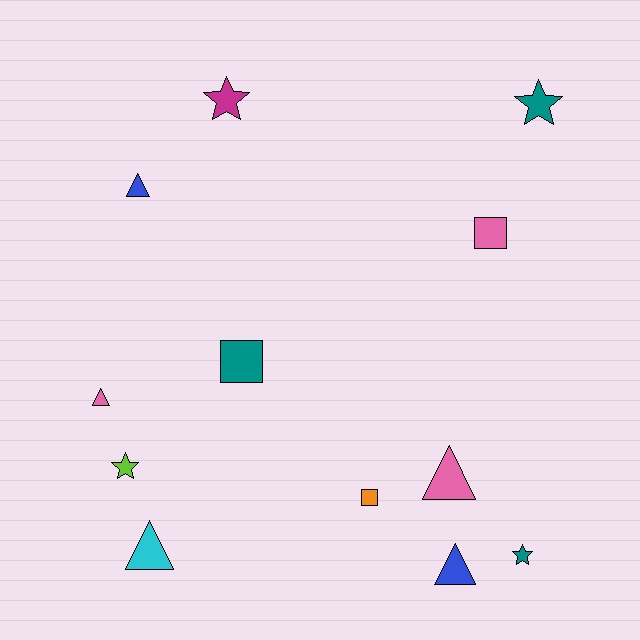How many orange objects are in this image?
There is 1 orange object.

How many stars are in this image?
There are 4 stars.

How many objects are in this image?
There are 12 objects.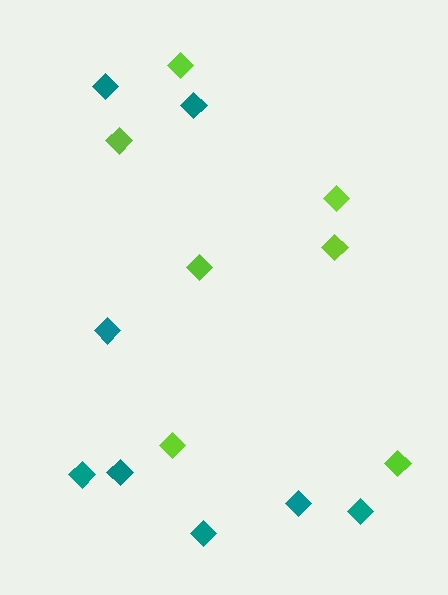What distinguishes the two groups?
There are 2 groups: one group of teal diamonds (8) and one group of lime diamonds (7).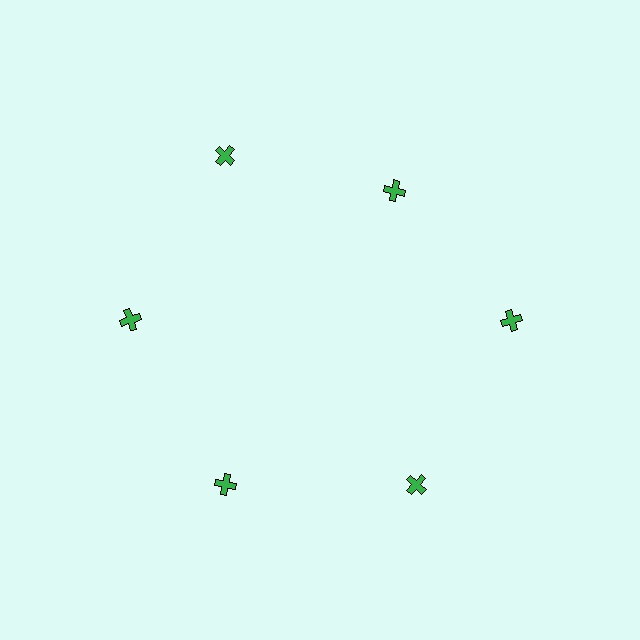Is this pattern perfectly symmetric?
No. The 6 green crosses are arranged in a ring, but one element near the 1 o'clock position is pulled inward toward the center, breaking the 6-fold rotational symmetry.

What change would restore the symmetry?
The symmetry would be restored by moving it outward, back onto the ring so that all 6 crosses sit at equal angles and equal distance from the center.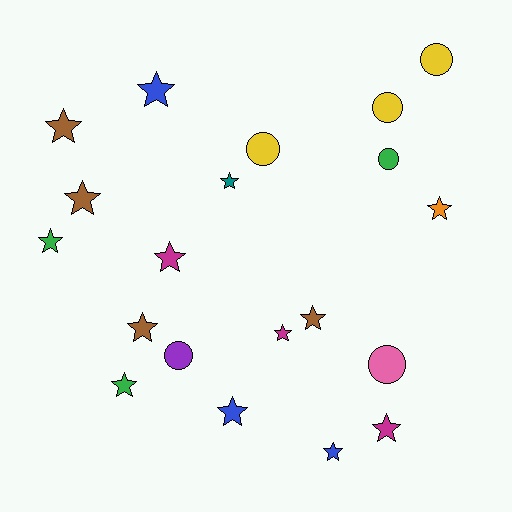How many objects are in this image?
There are 20 objects.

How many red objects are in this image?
There are no red objects.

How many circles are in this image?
There are 6 circles.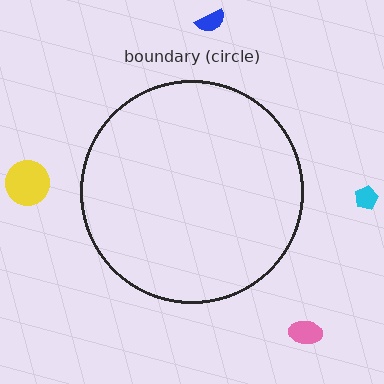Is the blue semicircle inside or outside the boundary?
Outside.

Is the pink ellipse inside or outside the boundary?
Outside.